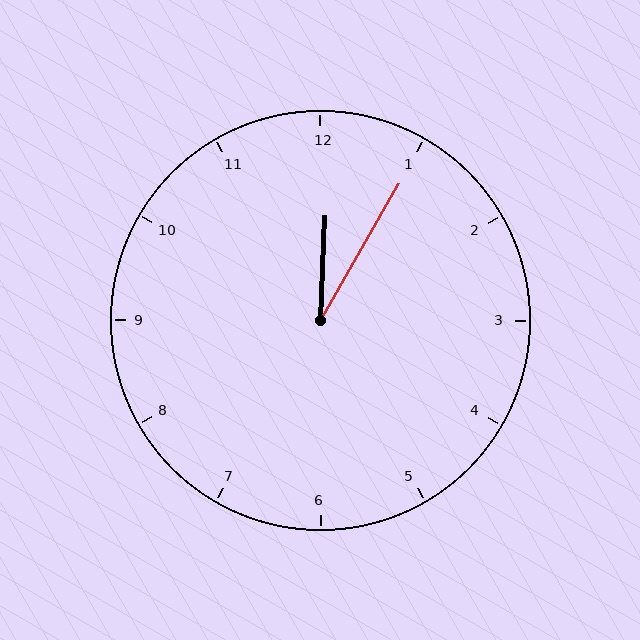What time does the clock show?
12:05.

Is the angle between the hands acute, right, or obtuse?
It is acute.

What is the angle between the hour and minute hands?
Approximately 28 degrees.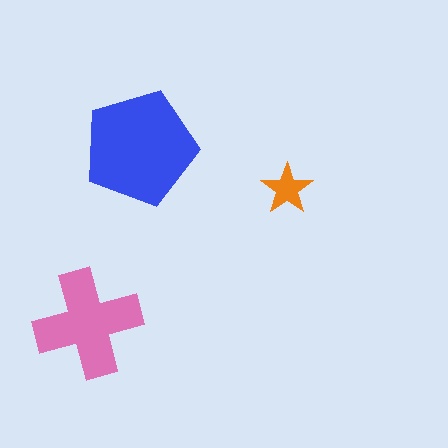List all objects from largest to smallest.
The blue pentagon, the pink cross, the orange star.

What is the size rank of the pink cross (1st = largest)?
2nd.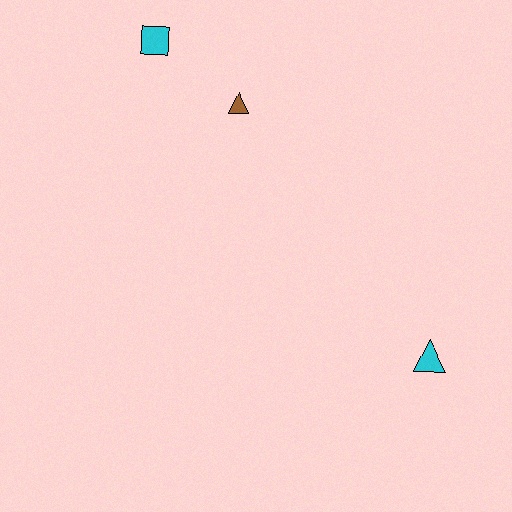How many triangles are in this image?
There are 2 triangles.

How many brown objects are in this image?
There is 1 brown object.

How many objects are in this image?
There are 3 objects.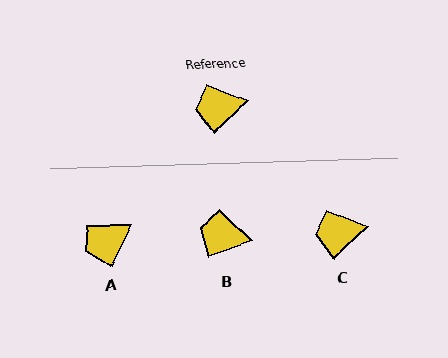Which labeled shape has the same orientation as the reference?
C.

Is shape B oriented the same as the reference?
No, it is off by about 22 degrees.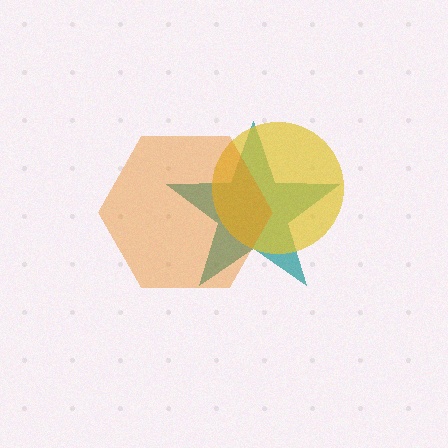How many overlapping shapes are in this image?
There are 3 overlapping shapes in the image.